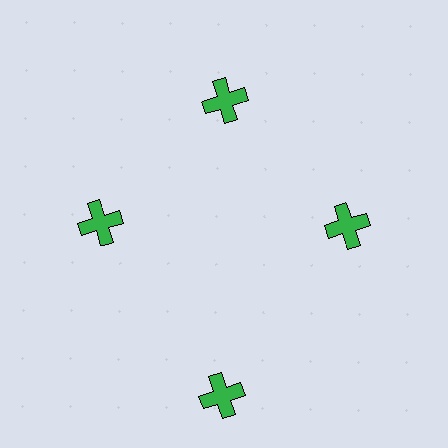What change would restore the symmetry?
The symmetry would be restored by moving it inward, back onto the ring so that all 4 crosses sit at equal angles and equal distance from the center.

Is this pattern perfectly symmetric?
No. The 4 green crosses are arranged in a ring, but one element near the 6 o'clock position is pushed outward from the center, breaking the 4-fold rotational symmetry.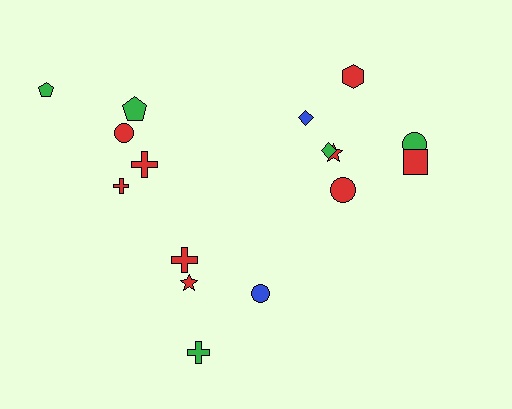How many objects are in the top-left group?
There are 5 objects.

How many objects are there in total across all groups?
There are 16 objects.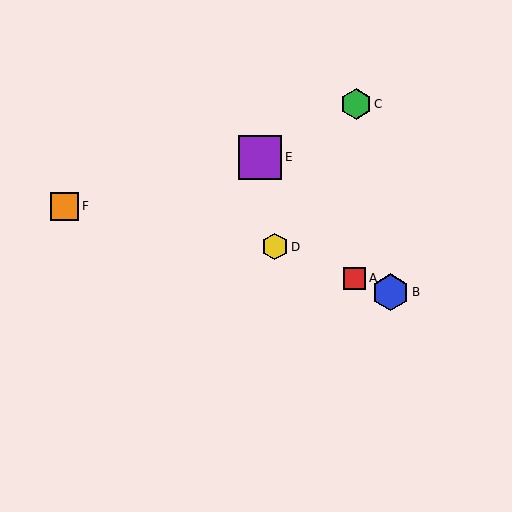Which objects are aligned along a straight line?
Objects A, B, D are aligned along a straight line.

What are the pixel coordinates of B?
Object B is at (390, 292).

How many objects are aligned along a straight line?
3 objects (A, B, D) are aligned along a straight line.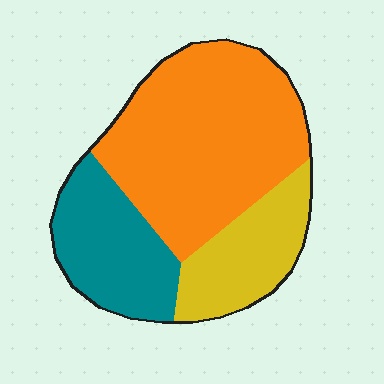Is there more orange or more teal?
Orange.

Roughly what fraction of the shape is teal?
Teal covers roughly 25% of the shape.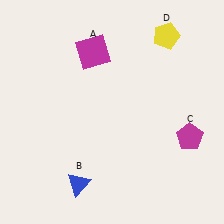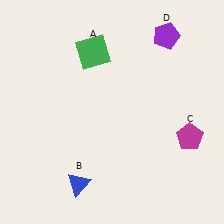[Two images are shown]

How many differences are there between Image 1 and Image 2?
There are 2 differences between the two images.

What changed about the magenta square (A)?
In Image 1, A is magenta. In Image 2, it changed to green.